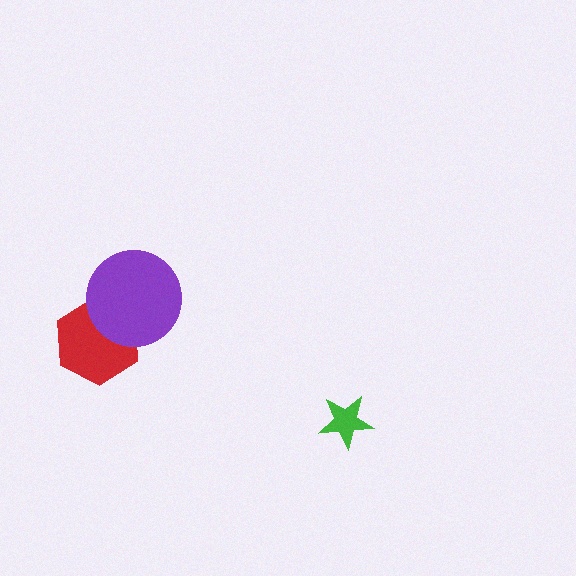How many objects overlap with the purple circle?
1 object overlaps with the purple circle.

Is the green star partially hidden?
No, no other shape covers it.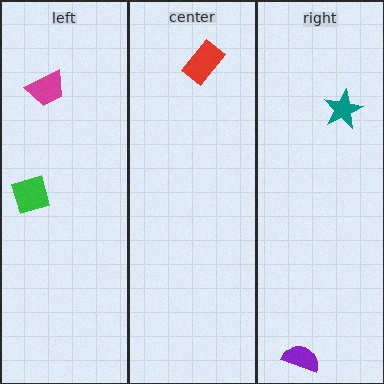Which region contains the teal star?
The right region.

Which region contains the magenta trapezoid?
The left region.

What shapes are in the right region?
The purple semicircle, the teal star.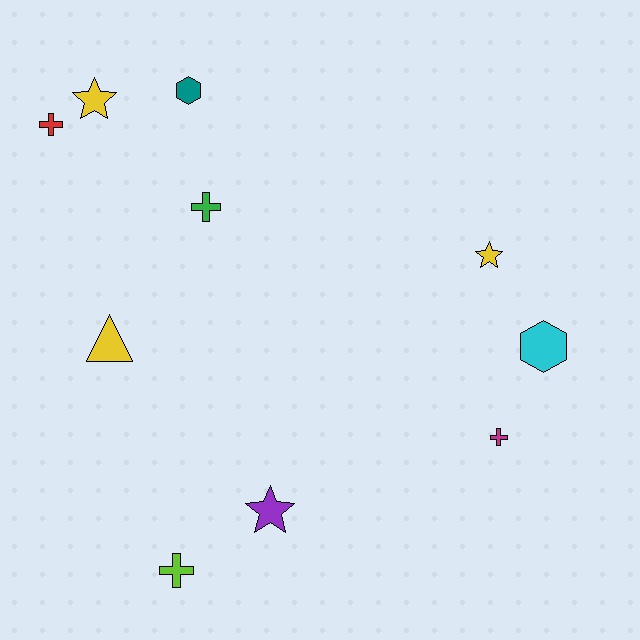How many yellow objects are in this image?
There are 3 yellow objects.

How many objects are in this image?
There are 10 objects.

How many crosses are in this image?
There are 4 crosses.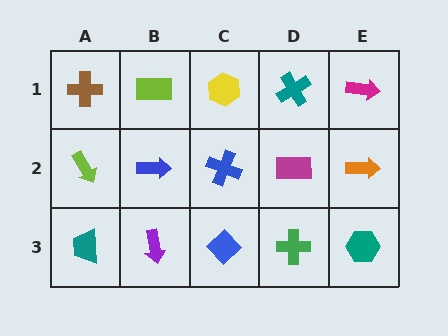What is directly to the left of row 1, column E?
A teal cross.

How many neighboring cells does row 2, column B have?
4.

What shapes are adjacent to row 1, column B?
A blue arrow (row 2, column B), a brown cross (row 1, column A), a yellow hexagon (row 1, column C).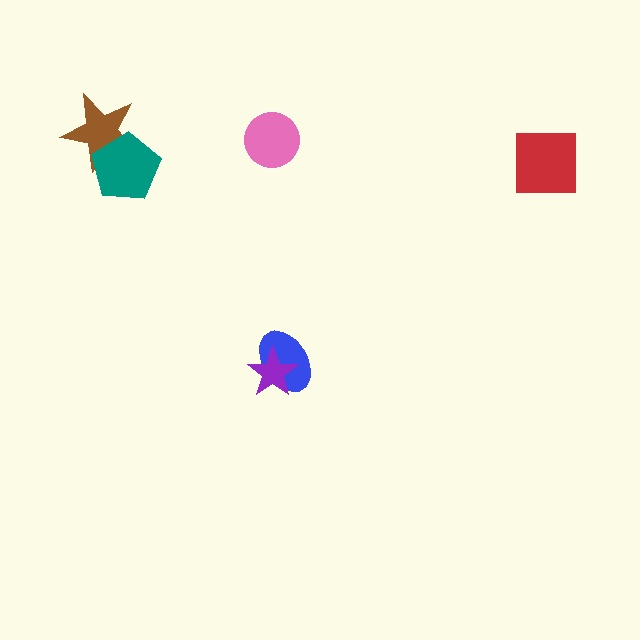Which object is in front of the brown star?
The teal pentagon is in front of the brown star.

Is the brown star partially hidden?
Yes, it is partially covered by another shape.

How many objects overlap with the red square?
0 objects overlap with the red square.